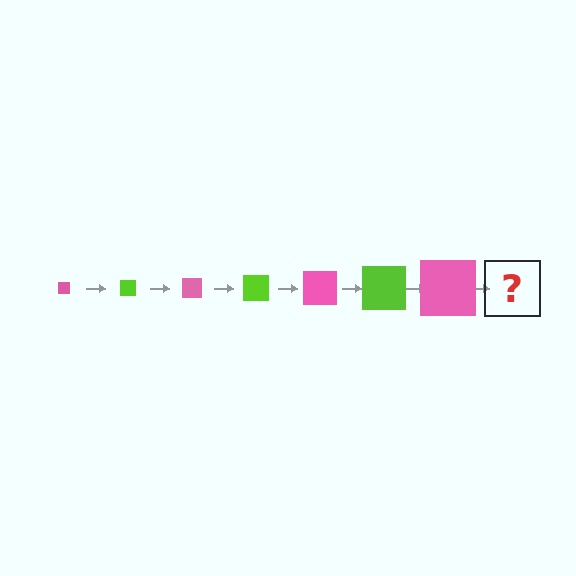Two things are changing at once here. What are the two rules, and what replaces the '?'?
The two rules are that the square grows larger each step and the color cycles through pink and lime. The '?' should be a lime square, larger than the previous one.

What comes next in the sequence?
The next element should be a lime square, larger than the previous one.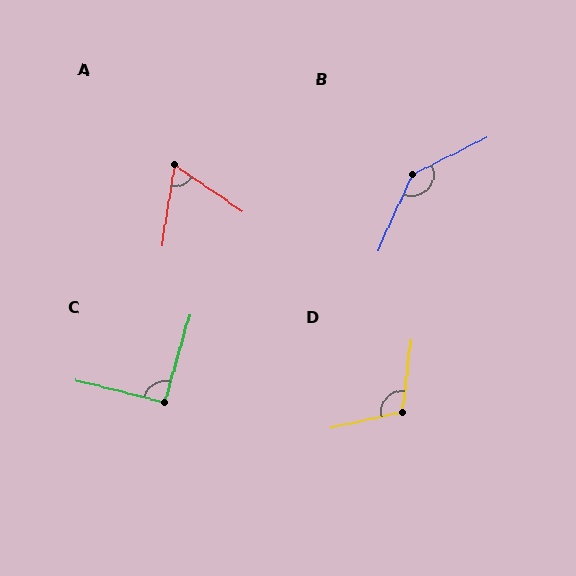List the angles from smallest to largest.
A (65°), C (91°), D (109°), B (141°).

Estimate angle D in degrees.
Approximately 109 degrees.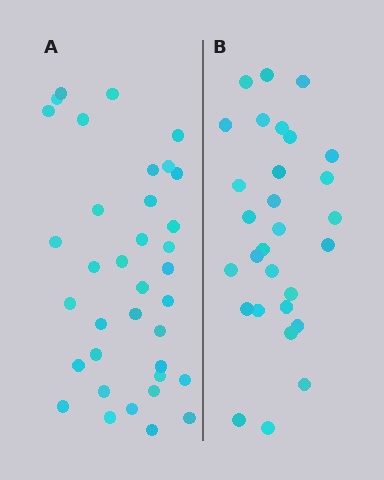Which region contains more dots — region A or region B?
Region A (the left region) has more dots.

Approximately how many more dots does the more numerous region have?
Region A has roughly 8 or so more dots than region B.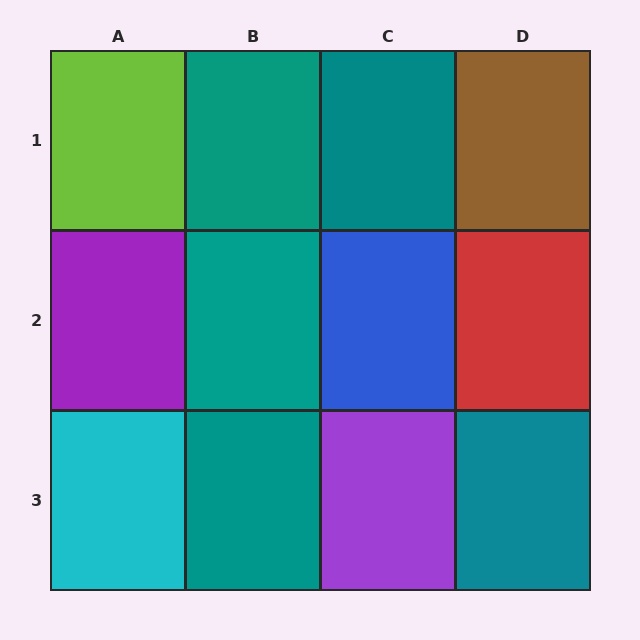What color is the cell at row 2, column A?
Purple.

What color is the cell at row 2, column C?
Blue.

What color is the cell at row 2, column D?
Red.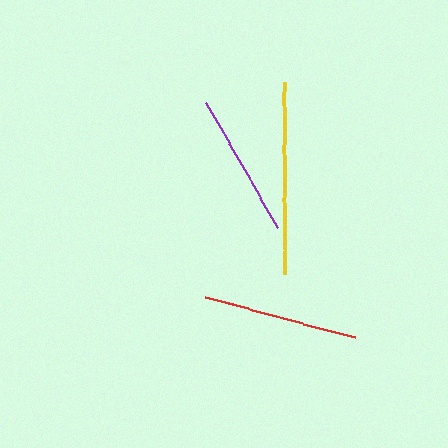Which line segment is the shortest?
The purple line is the shortest at approximately 144 pixels.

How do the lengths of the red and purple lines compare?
The red and purple lines are approximately the same length.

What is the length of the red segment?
The red segment is approximately 155 pixels long.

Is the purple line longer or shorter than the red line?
The red line is longer than the purple line.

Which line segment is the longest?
The yellow line is the longest at approximately 193 pixels.